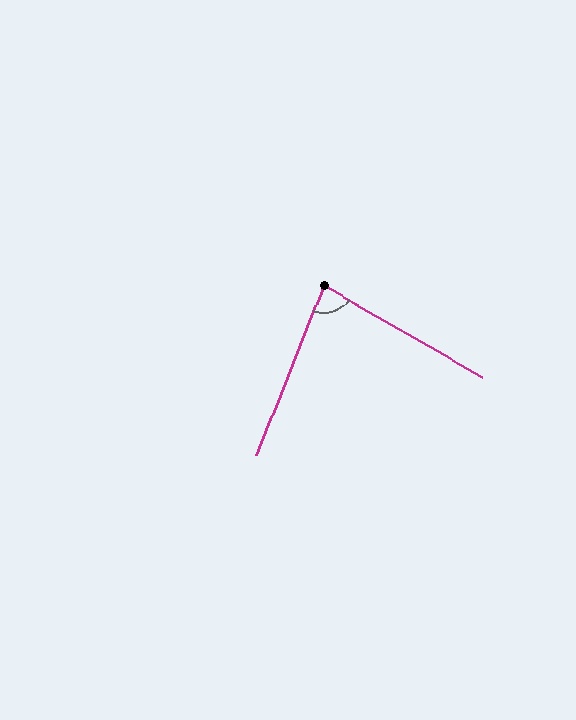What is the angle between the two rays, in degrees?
Approximately 82 degrees.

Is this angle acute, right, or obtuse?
It is acute.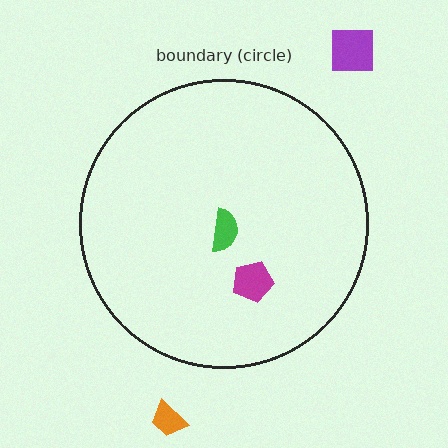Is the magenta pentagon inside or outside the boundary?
Inside.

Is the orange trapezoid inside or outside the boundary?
Outside.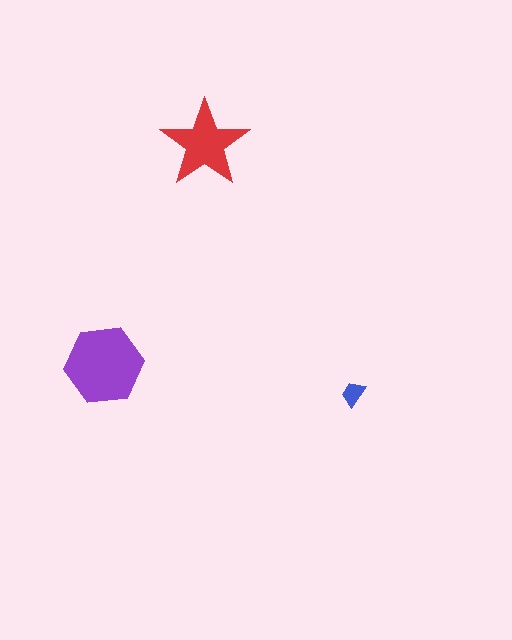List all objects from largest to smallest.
The purple hexagon, the red star, the blue trapezoid.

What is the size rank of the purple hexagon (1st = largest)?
1st.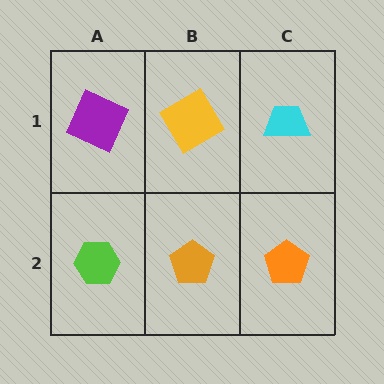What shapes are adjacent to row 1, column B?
An orange pentagon (row 2, column B), a purple square (row 1, column A), a cyan trapezoid (row 1, column C).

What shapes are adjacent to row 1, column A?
A lime hexagon (row 2, column A), a yellow square (row 1, column B).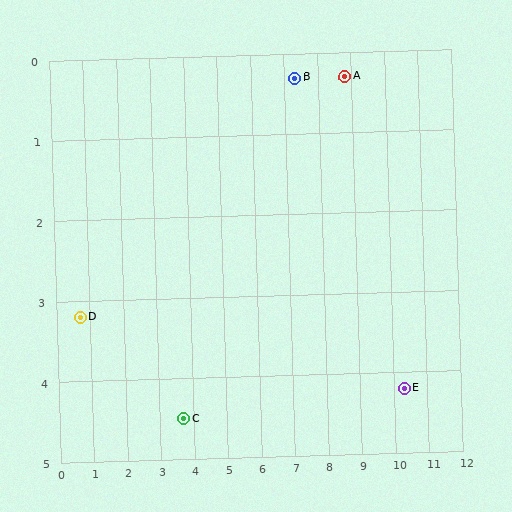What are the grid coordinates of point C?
Point C is at approximately (3.7, 4.5).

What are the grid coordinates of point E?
Point E is at approximately (10.3, 4.2).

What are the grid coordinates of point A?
Point A is at approximately (8.8, 0.3).